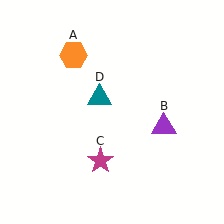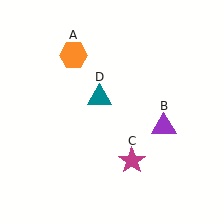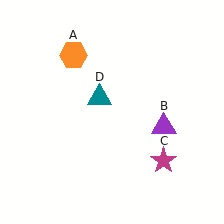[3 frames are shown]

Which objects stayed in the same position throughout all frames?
Orange hexagon (object A) and purple triangle (object B) and teal triangle (object D) remained stationary.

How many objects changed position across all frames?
1 object changed position: magenta star (object C).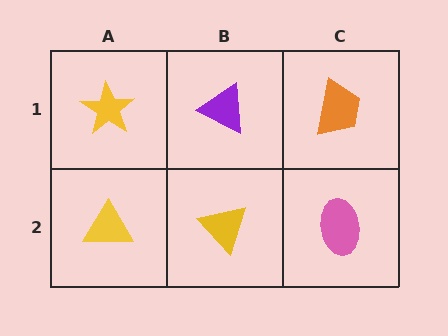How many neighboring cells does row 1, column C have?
2.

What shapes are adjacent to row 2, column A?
A yellow star (row 1, column A), a yellow triangle (row 2, column B).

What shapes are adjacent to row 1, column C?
A pink ellipse (row 2, column C), a purple triangle (row 1, column B).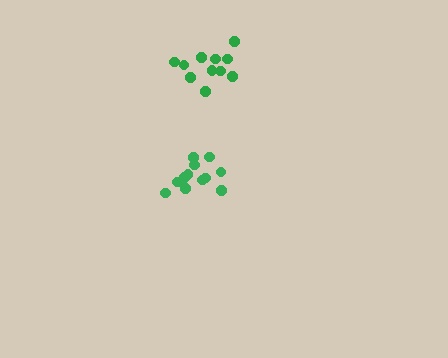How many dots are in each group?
Group 1: 11 dots, Group 2: 12 dots (23 total).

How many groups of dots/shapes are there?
There are 2 groups.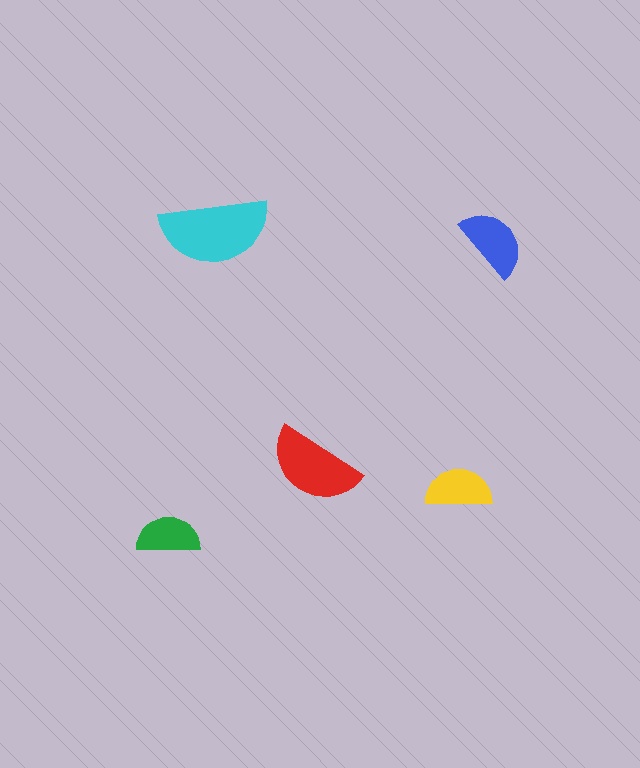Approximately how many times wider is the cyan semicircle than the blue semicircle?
About 1.5 times wider.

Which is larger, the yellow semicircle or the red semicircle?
The red one.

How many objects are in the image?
There are 5 objects in the image.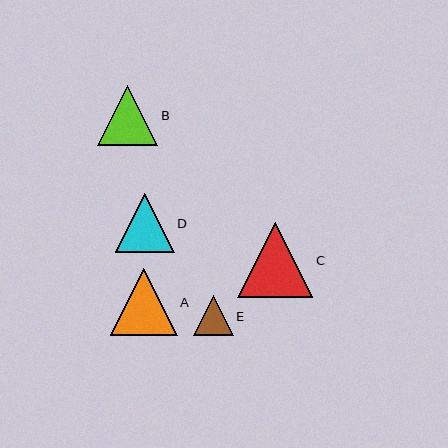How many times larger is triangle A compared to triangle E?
Triangle A is approximately 1.7 times the size of triangle E.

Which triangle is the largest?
Triangle C is the largest with a size of approximately 75 pixels.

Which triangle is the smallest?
Triangle E is the smallest with a size of approximately 40 pixels.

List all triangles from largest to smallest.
From largest to smallest: C, A, B, D, E.